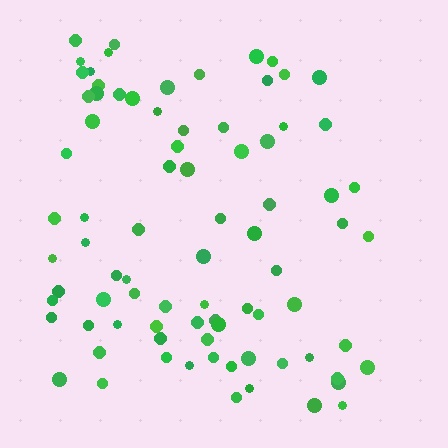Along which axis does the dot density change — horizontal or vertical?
Horizontal.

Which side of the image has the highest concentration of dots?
The left.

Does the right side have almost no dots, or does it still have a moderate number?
Still a moderate number, just noticeably fewer than the left.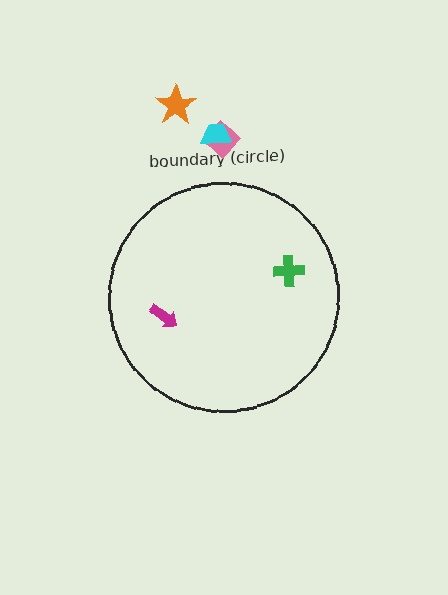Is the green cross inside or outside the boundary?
Inside.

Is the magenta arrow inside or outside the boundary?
Inside.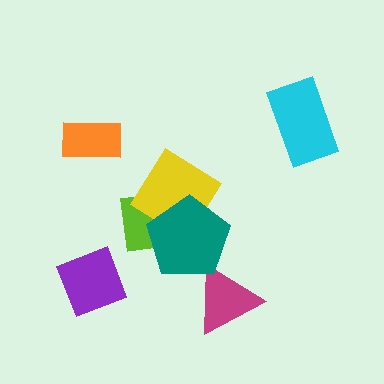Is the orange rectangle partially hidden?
No, no other shape covers it.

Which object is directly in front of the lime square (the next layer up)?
The yellow diamond is directly in front of the lime square.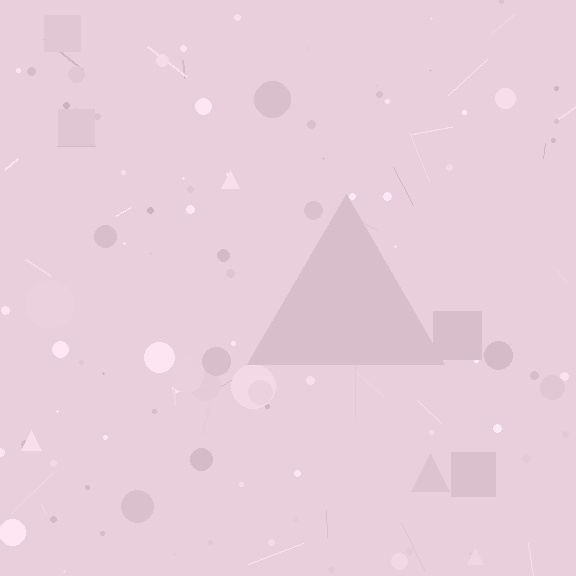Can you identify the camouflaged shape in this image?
The camouflaged shape is a triangle.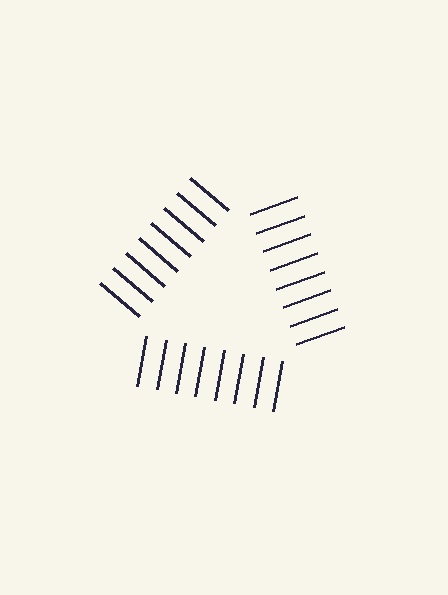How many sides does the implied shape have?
3 sides — the line-ends trace a triangle.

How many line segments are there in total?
24 — 8 along each of the 3 edges.